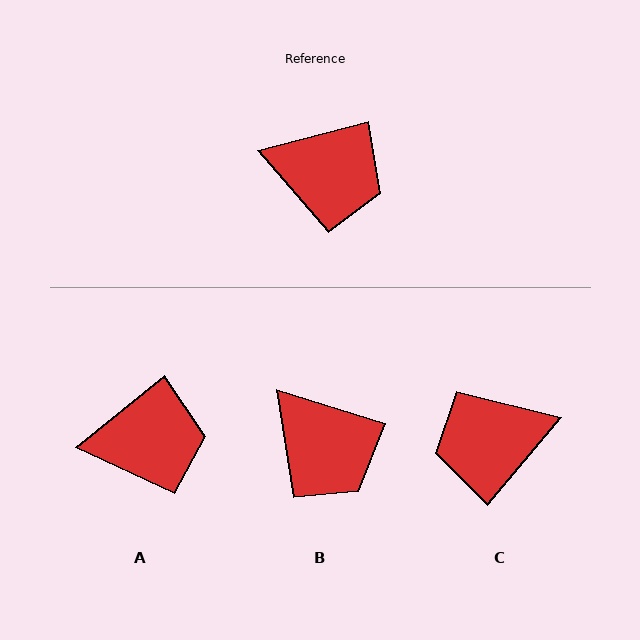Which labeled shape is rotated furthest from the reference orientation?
C, about 145 degrees away.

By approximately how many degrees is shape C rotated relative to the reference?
Approximately 145 degrees clockwise.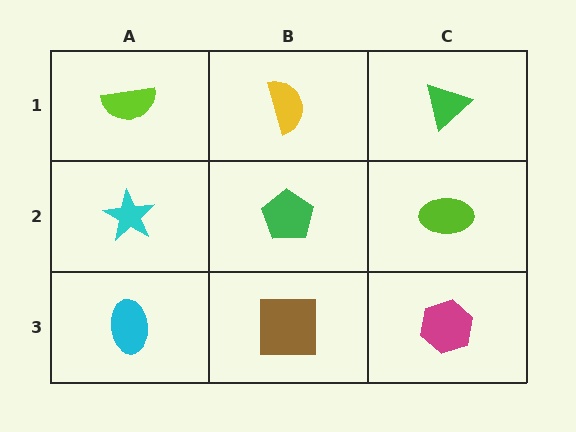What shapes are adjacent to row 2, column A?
A lime semicircle (row 1, column A), a cyan ellipse (row 3, column A), a green pentagon (row 2, column B).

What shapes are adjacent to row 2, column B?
A yellow semicircle (row 1, column B), a brown square (row 3, column B), a cyan star (row 2, column A), a lime ellipse (row 2, column C).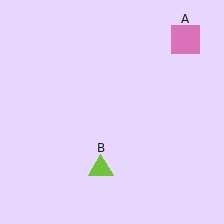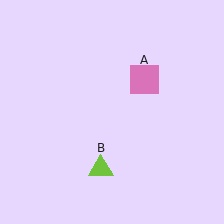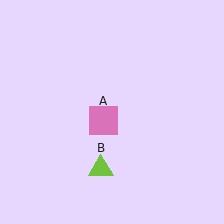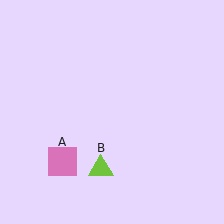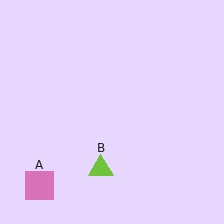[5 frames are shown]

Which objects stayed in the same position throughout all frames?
Lime triangle (object B) remained stationary.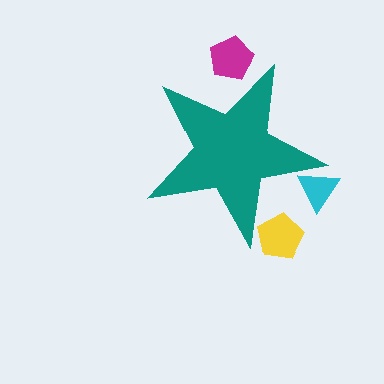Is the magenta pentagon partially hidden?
Yes, the magenta pentagon is partially hidden behind the teal star.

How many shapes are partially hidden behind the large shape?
3 shapes are partially hidden.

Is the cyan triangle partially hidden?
Yes, the cyan triangle is partially hidden behind the teal star.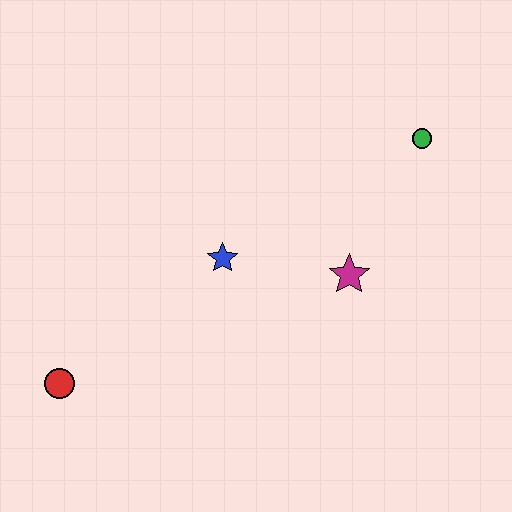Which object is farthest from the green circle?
The red circle is farthest from the green circle.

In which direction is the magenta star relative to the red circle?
The magenta star is to the right of the red circle.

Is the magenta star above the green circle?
No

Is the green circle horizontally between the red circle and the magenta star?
No